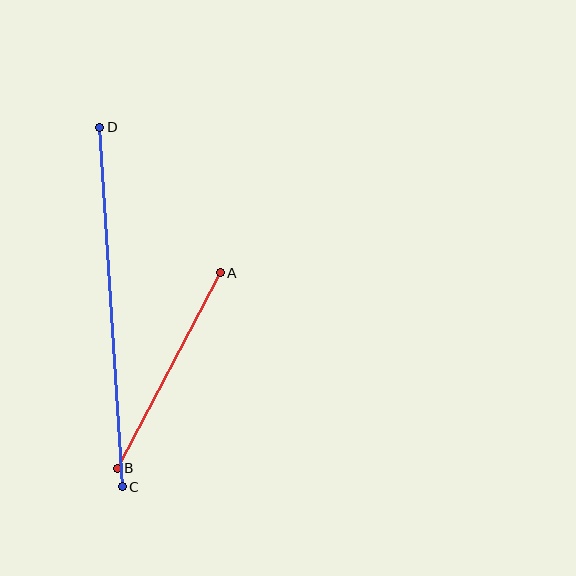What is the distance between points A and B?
The distance is approximately 221 pixels.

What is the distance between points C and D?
The distance is approximately 360 pixels.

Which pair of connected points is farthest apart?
Points C and D are farthest apart.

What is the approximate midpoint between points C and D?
The midpoint is at approximately (111, 307) pixels.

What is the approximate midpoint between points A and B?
The midpoint is at approximately (169, 370) pixels.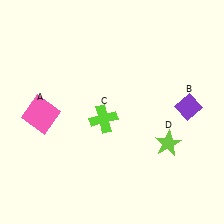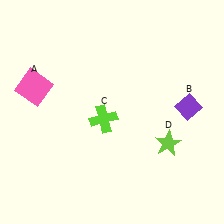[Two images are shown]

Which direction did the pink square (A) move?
The pink square (A) moved up.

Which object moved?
The pink square (A) moved up.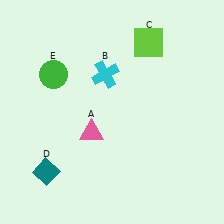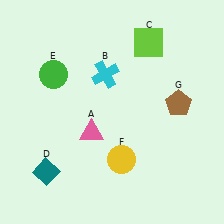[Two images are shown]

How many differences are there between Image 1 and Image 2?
There are 2 differences between the two images.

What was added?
A yellow circle (F), a brown pentagon (G) were added in Image 2.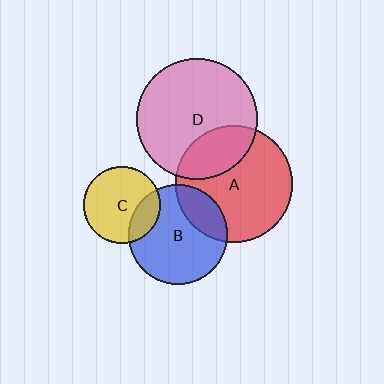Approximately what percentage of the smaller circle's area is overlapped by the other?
Approximately 20%.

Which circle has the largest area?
Circle D (pink).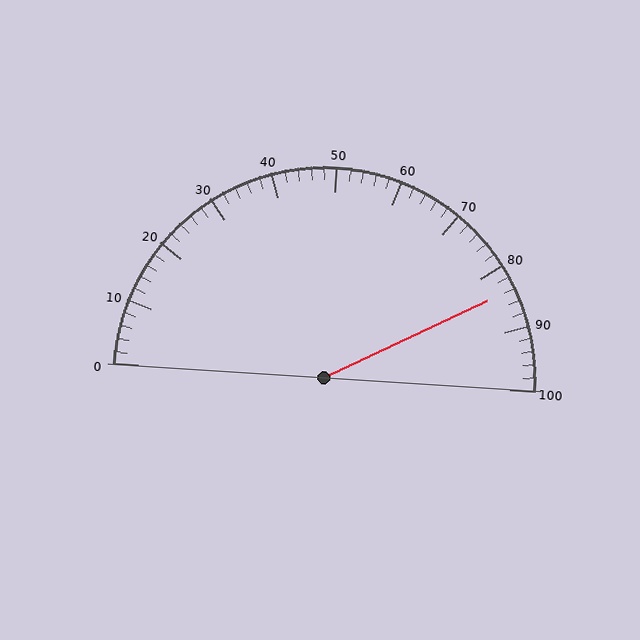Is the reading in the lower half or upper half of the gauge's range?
The reading is in the upper half of the range (0 to 100).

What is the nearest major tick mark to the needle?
The nearest major tick mark is 80.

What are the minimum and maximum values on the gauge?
The gauge ranges from 0 to 100.